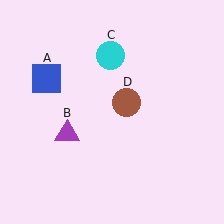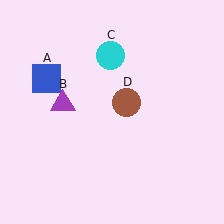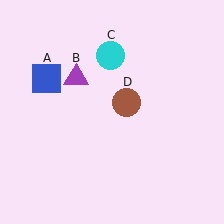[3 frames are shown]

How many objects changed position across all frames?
1 object changed position: purple triangle (object B).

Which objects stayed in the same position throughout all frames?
Blue square (object A) and cyan circle (object C) and brown circle (object D) remained stationary.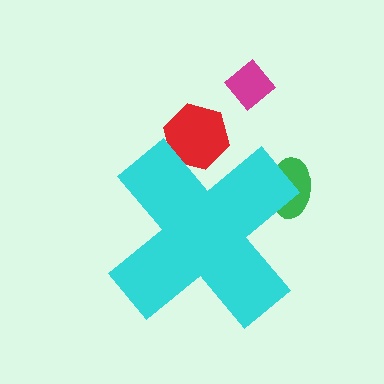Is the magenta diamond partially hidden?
No, the magenta diamond is fully visible.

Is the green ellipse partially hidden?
Yes, the green ellipse is partially hidden behind the cyan cross.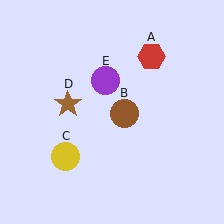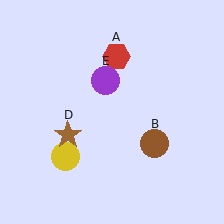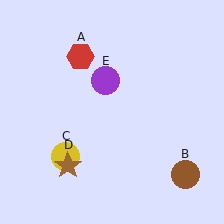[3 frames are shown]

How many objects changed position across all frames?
3 objects changed position: red hexagon (object A), brown circle (object B), brown star (object D).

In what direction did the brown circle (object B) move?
The brown circle (object B) moved down and to the right.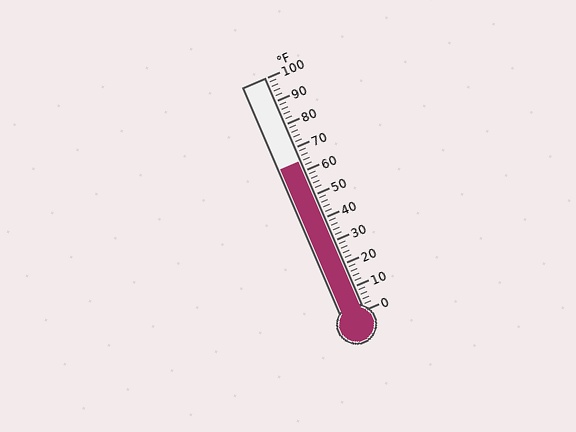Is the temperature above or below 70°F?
The temperature is below 70°F.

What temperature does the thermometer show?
The thermometer shows approximately 64°F.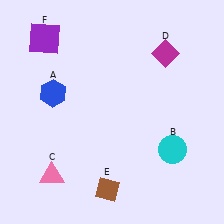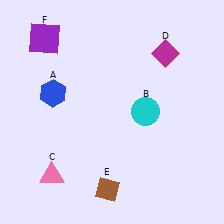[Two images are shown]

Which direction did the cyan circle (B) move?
The cyan circle (B) moved up.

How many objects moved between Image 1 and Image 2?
1 object moved between the two images.